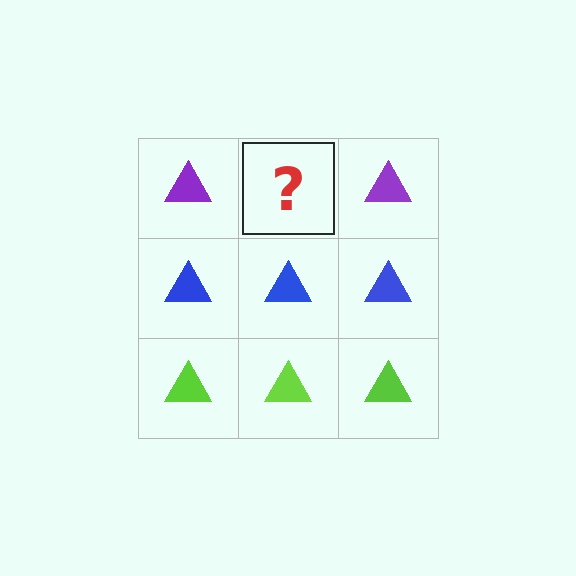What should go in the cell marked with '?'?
The missing cell should contain a purple triangle.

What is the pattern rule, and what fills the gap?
The rule is that each row has a consistent color. The gap should be filled with a purple triangle.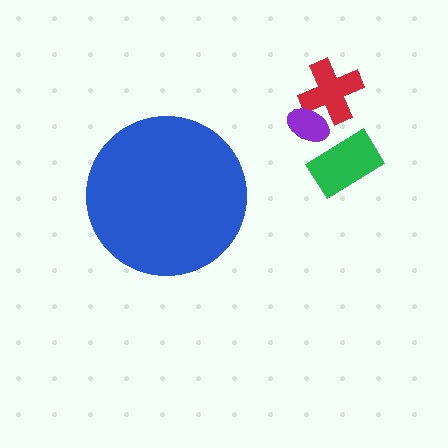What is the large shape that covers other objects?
A blue circle.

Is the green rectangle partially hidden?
No, the green rectangle is fully visible.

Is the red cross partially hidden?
No, the red cross is fully visible.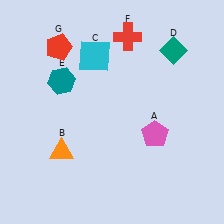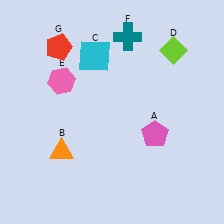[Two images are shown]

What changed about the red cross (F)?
In Image 1, F is red. In Image 2, it changed to teal.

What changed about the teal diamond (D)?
In Image 1, D is teal. In Image 2, it changed to lime.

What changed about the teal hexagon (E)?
In Image 1, E is teal. In Image 2, it changed to pink.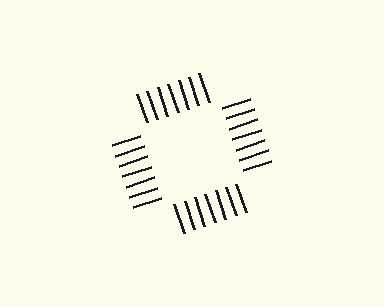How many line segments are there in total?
28 — 7 along each of the 4 edges.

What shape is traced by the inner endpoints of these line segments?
An illusory square — the line segments terminate on its edges but no continuous stroke is drawn.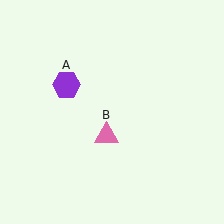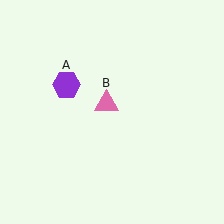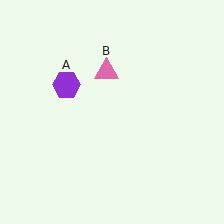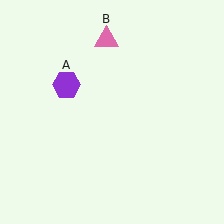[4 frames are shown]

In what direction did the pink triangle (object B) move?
The pink triangle (object B) moved up.